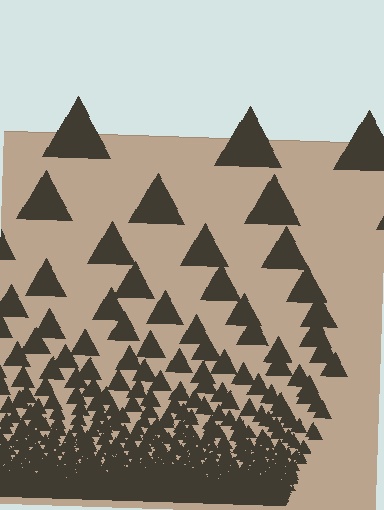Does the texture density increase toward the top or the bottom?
Density increases toward the bottom.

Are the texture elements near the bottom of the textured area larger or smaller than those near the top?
Smaller. The gradient is inverted — elements near the bottom are smaller and denser.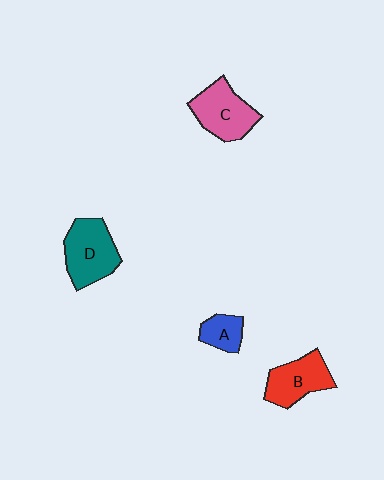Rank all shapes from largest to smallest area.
From largest to smallest: D (teal), C (pink), B (red), A (blue).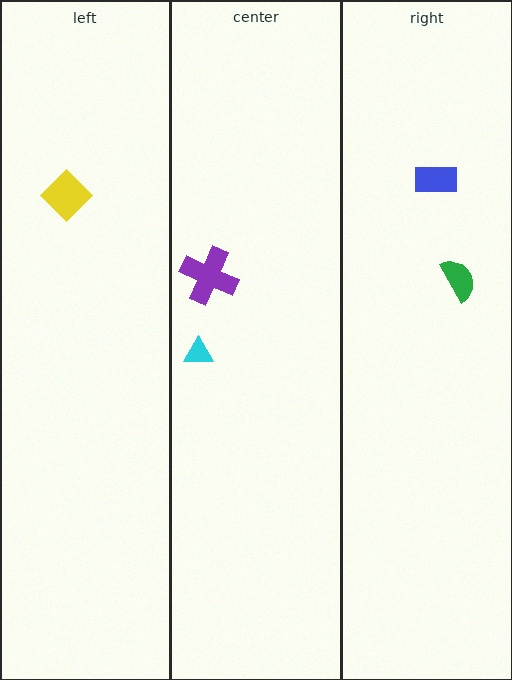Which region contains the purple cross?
The center region.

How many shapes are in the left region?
1.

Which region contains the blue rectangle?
The right region.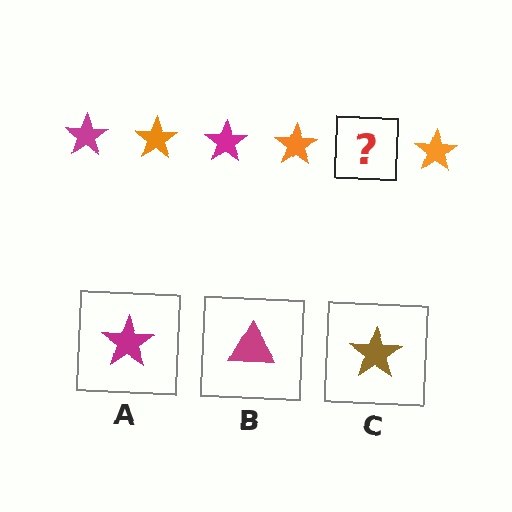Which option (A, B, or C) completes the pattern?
A.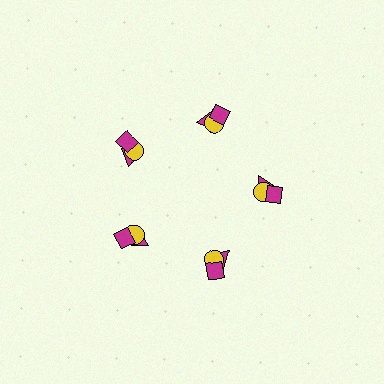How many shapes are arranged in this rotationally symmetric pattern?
There are 15 shapes, arranged in 5 groups of 3.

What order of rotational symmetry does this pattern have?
This pattern has 5-fold rotational symmetry.